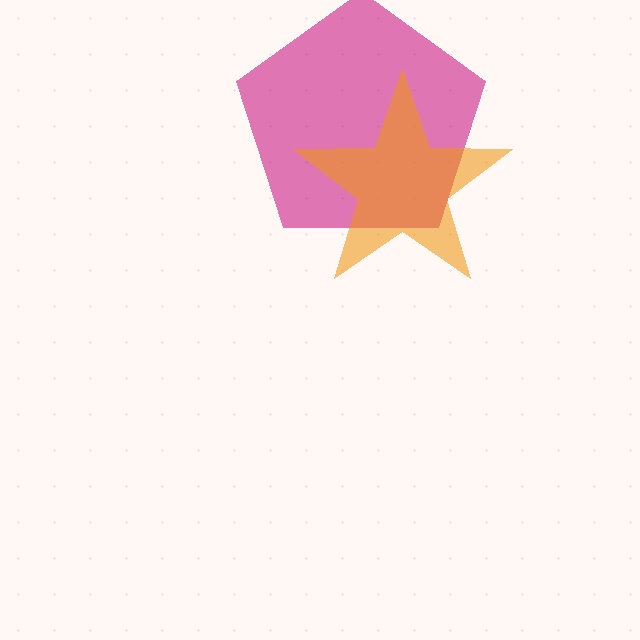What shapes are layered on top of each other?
The layered shapes are: a magenta pentagon, an orange star.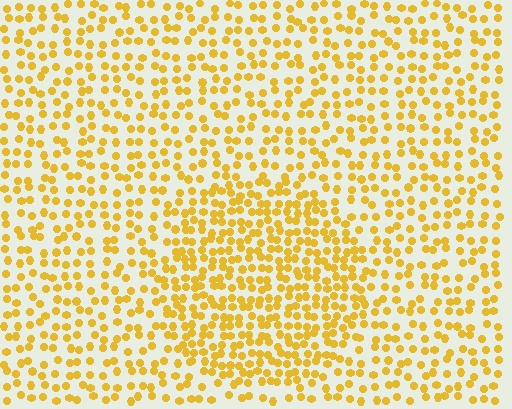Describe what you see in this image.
The image contains small yellow elements arranged at two different densities. A circle-shaped region is visible where the elements are more densely packed than the surrounding area.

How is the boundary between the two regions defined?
The boundary is defined by a change in element density (approximately 1.7x ratio). All elements are the same color, size, and shape.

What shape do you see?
I see a circle.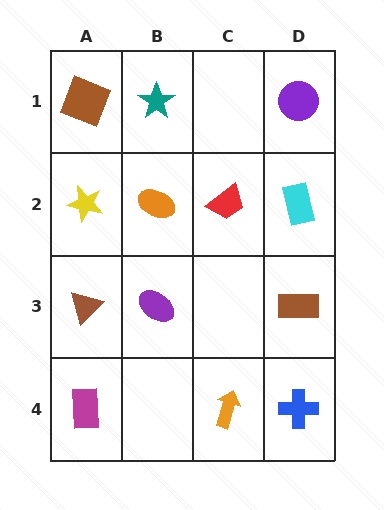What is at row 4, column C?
An orange arrow.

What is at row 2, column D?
A cyan rectangle.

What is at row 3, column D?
A brown rectangle.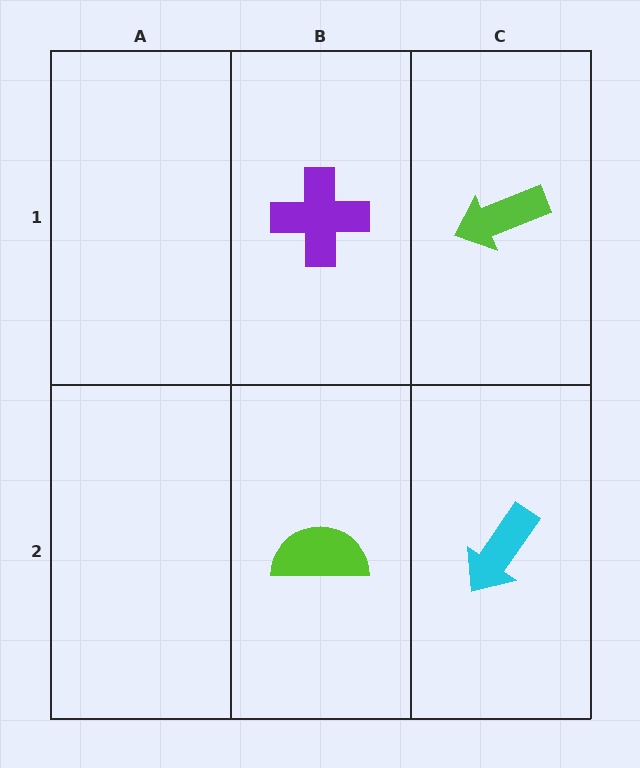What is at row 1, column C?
A lime arrow.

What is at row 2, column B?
A lime semicircle.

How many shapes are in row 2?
2 shapes.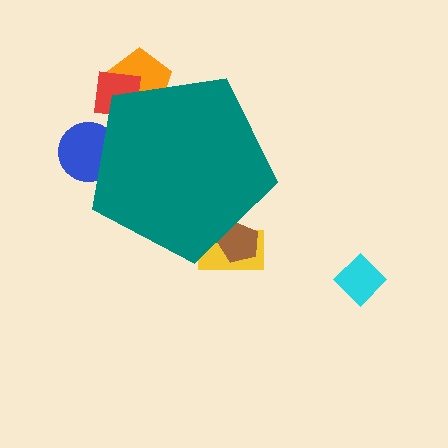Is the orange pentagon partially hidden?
Yes, the orange pentagon is partially hidden behind the teal pentagon.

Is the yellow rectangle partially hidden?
Yes, the yellow rectangle is partially hidden behind the teal pentagon.